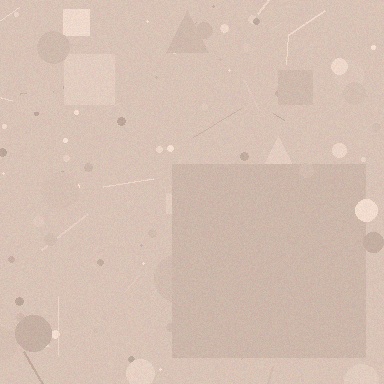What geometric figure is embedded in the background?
A square is embedded in the background.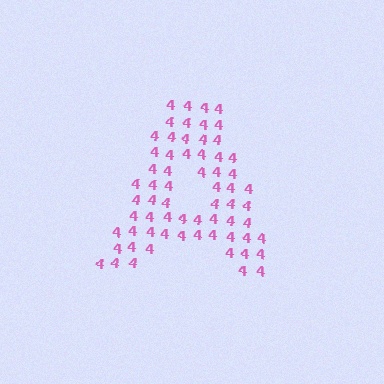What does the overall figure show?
The overall figure shows the letter A.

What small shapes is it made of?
It is made of small digit 4's.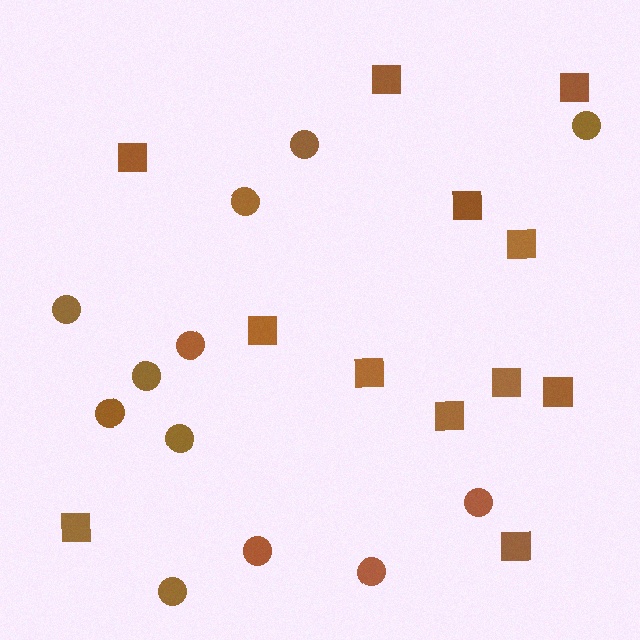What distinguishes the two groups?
There are 2 groups: one group of squares (12) and one group of circles (12).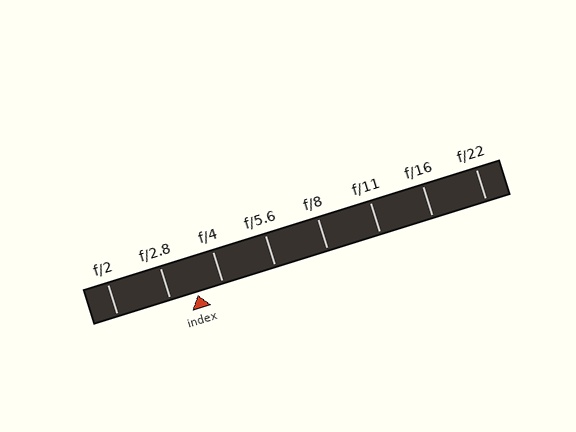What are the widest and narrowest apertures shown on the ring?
The widest aperture shown is f/2 and the narrowest is f/22.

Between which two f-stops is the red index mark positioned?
The index mark is between f/2.8 and f/4.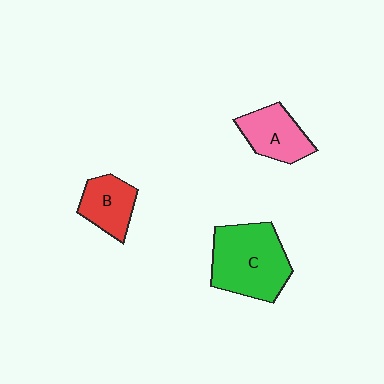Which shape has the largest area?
Shape C (green).